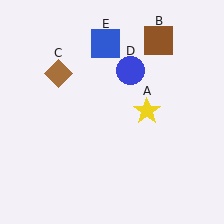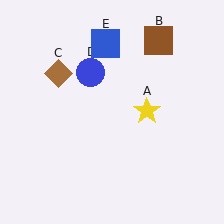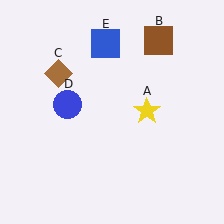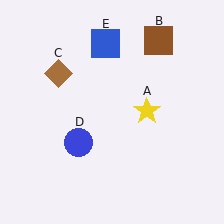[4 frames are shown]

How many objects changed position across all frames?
1 object changed position: blue circle (object D).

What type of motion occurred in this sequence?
The blue circle (object D) rotated counterclockwise around the center of the scene.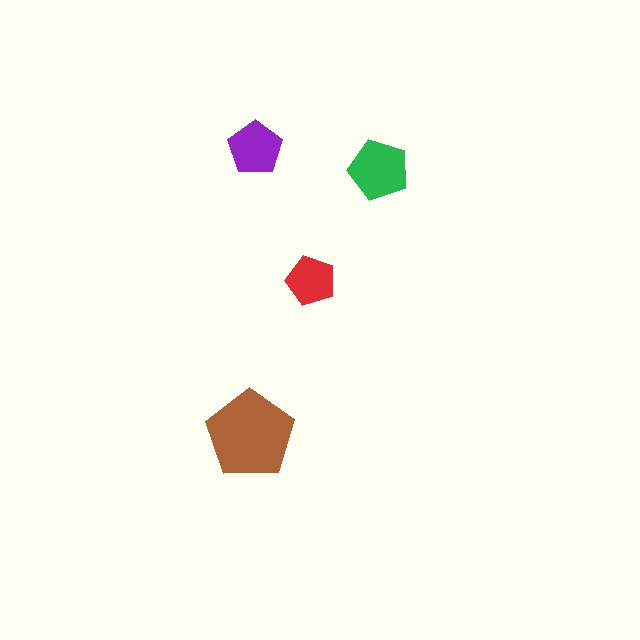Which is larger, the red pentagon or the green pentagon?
The green one.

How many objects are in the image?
There are 4 objects in the image.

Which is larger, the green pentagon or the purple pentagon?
The green one.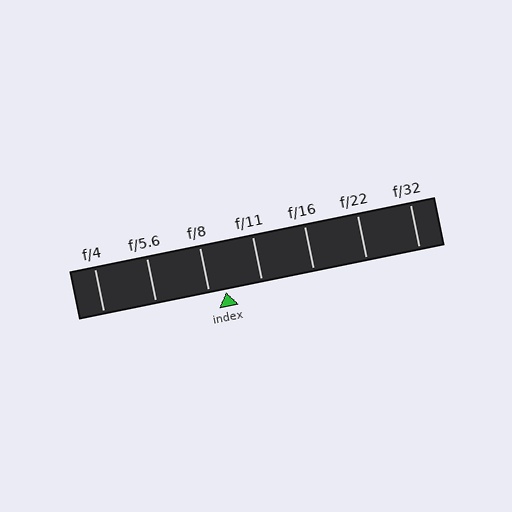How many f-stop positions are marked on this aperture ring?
There are 7 f-stop positions marked.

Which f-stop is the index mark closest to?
The index mark is closest to f/8.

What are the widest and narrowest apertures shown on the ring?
The widest aperture shown is f/4 and the narrowest is f/32.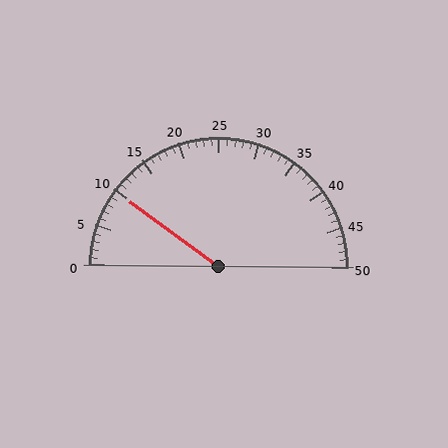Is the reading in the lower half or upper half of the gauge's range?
The reading is in the lower half of the range (0 to 50).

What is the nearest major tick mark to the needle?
The nearest major tick mark is 10.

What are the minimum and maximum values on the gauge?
The gauge ranges from 0 to 50.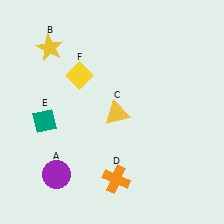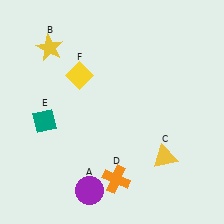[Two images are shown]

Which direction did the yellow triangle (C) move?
The yellow triangle (C) moved right.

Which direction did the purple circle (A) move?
The purple circle (A) moved right.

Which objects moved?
The objects that moved are: the purple circle (A), the yellow triangle (C).